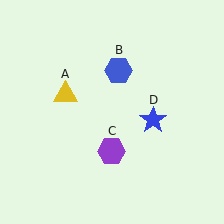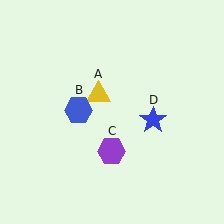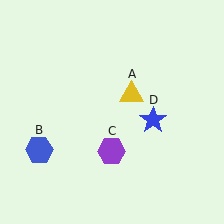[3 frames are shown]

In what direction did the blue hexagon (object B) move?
The blue hexagon (object B) moved down and to the left.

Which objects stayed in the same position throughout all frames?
Purple hexagon (object C) and blue star (object D) remained stationary.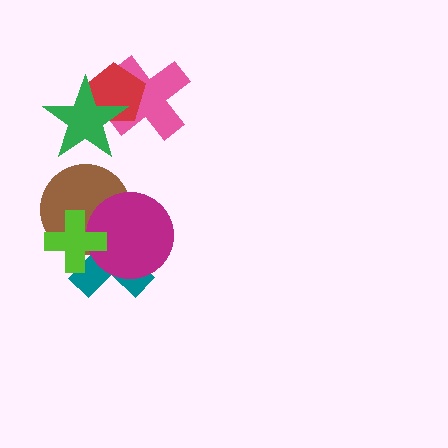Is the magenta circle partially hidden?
Yes, it is partially covered by another shape.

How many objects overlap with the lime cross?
3 objects overlap with the lime cross.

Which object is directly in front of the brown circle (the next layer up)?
The magenta circle is directly in front of the brown circle.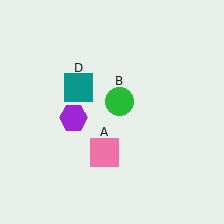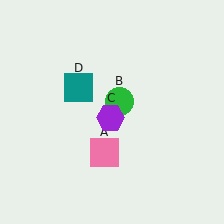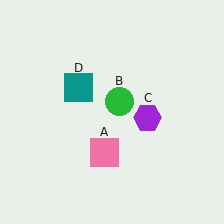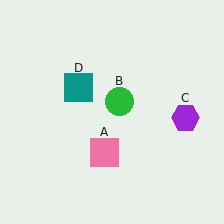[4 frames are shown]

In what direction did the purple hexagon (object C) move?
The purple hexagon (object C) moved right.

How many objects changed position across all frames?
1 object changed position: purple hexagon (object C).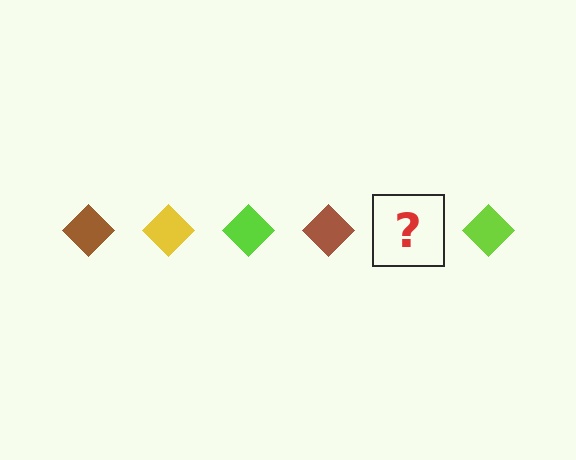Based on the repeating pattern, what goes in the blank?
The blank should be a yellow diamond.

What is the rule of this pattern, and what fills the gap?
The rule is that the pattern cycles through brown, yellow, lime diamonds. The gap should be filled with a yellow diamond.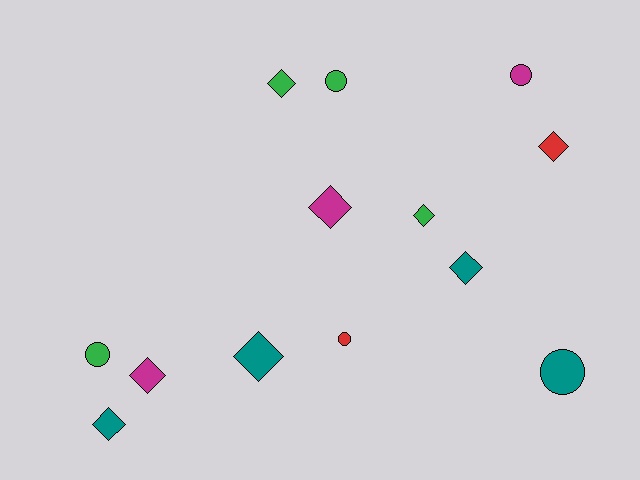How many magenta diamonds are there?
There are 2 magenta diamonds.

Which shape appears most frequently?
Diamond, with 8 objects.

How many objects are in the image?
There are 13 objects.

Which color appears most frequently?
Teal, with 4 objects.